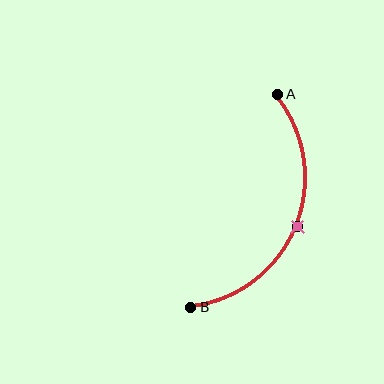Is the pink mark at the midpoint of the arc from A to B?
Yes. The pink mark lies on the arc at equal arc-length from both A and B — it is the arc midpoint.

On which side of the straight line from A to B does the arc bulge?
The arc bulges to the right of the straight line connecting A and B.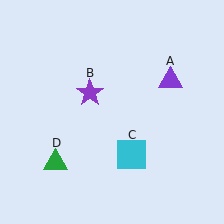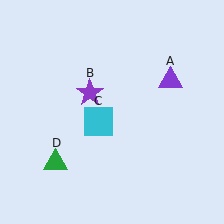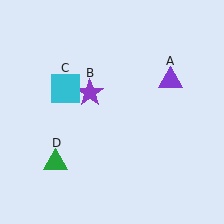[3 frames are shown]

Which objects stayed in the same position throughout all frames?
Purple triangle (object A) and purple star (object B) and green triangle (object D) remained stationary.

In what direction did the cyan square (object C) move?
The cyan square (object C) moved up and to the left.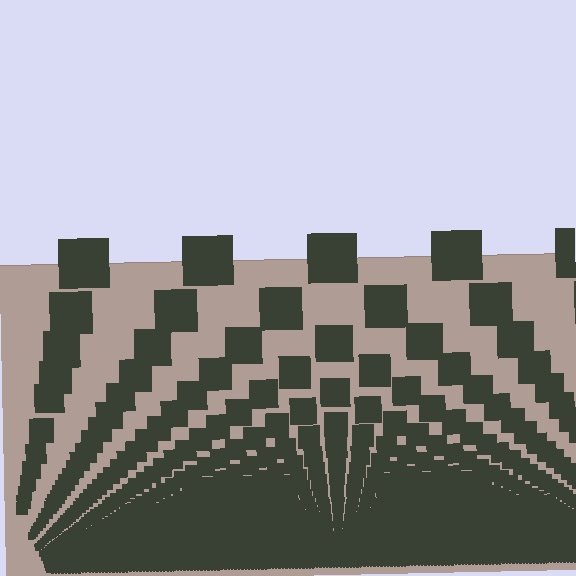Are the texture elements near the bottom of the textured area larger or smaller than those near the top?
Smaller. The gradient is inverted — elements near the bottom are smaller and denser.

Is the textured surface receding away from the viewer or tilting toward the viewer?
The surface appears to tilt toward the viewer. Texture elements get larger and sparser toward the top.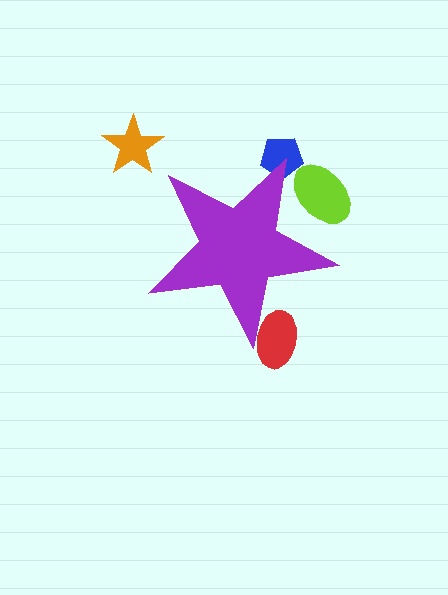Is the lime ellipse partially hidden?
Yes, the lime ellipse is partially hidden behind the purple star.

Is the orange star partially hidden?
No, the orange star is fully visible.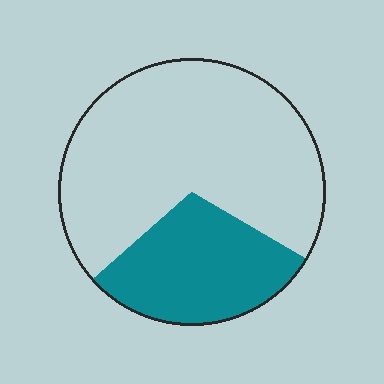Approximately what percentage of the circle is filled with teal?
Approximately 30%.